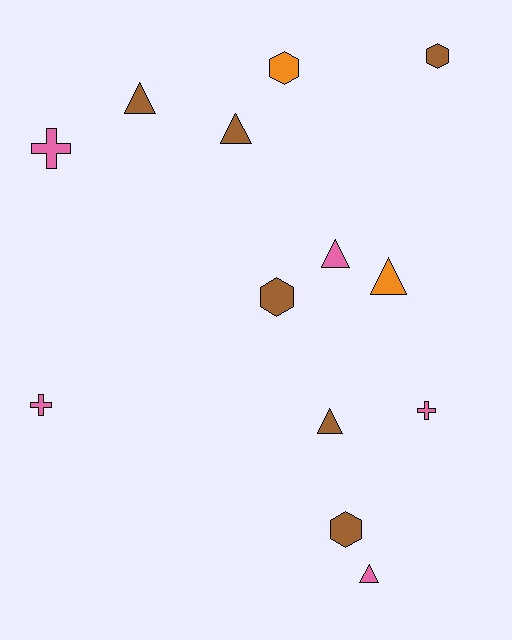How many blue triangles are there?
There are no blue triangles.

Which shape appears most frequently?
Triangle, with 6 objects.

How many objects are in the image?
There are 13 objects.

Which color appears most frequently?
Brown, with 6 objects.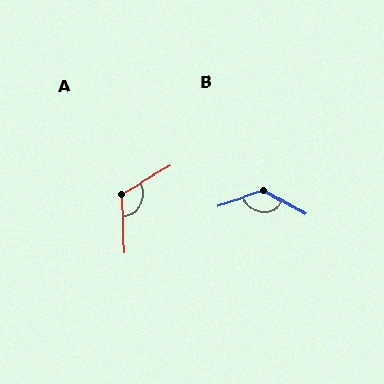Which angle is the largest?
B, at approximately 132 degrees.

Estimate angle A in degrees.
Approximately 119 degrees.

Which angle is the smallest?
A, at approximately 119 degrees.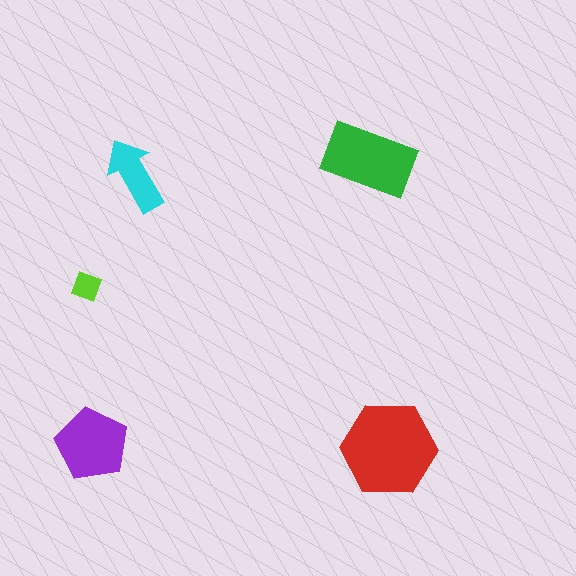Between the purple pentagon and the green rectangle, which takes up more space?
The green rectangle.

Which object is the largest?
The red hexagon.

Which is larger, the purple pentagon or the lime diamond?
The purple pentagon.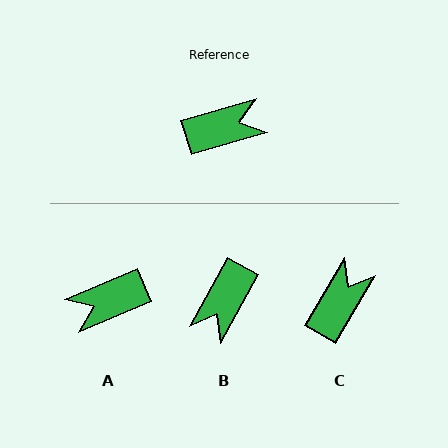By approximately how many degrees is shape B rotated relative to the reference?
Approximately 135 degrees clockwise.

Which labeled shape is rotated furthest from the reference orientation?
A, about 173 degrees away.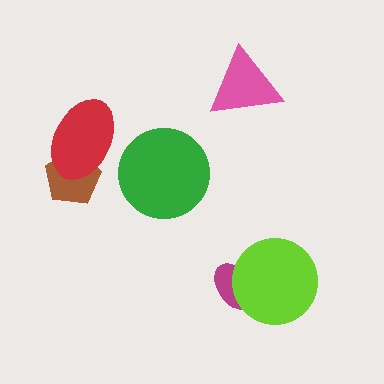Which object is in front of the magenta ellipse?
The lime circle is in front of the magenta ellipse.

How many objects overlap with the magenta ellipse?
1 object overlaps with the magenta ellipse.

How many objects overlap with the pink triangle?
0 objects overlap with the pink triangle.